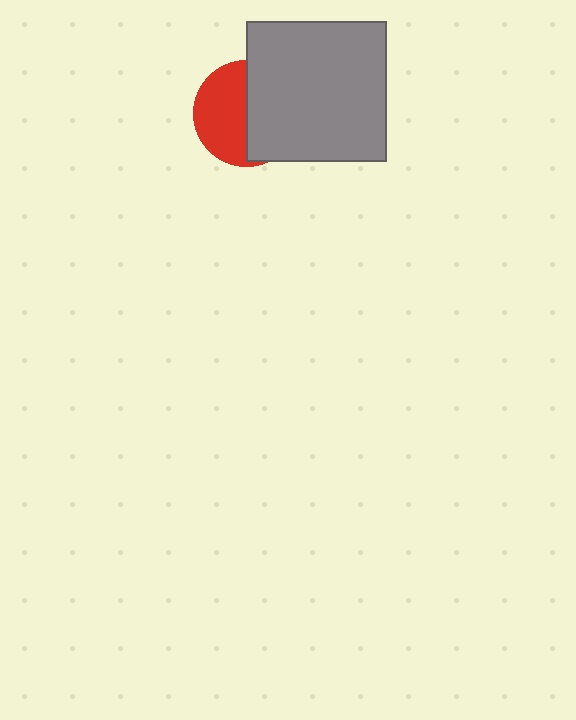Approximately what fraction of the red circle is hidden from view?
Roughly 50% of the red circle is hidden behind the gray square.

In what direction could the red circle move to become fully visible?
The red circle could move left. That would shift it out from behind the gray square entirely.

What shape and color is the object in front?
The object in front is a gray square.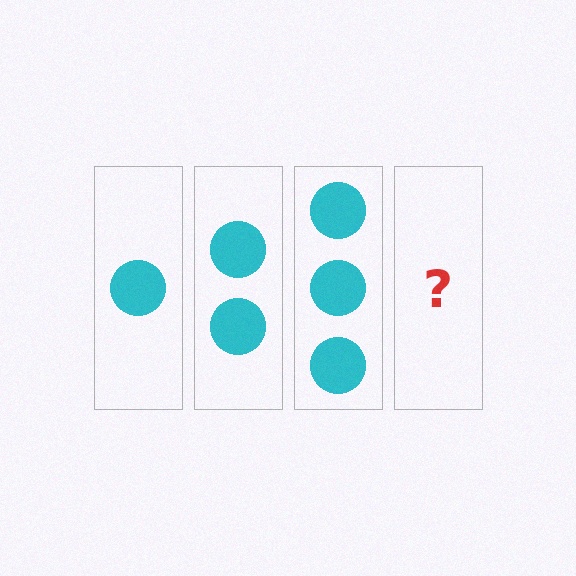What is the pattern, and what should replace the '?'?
The pattern is that each step adds one more circle. The '?' should be 4 circles.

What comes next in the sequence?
The next element should be 4 circles.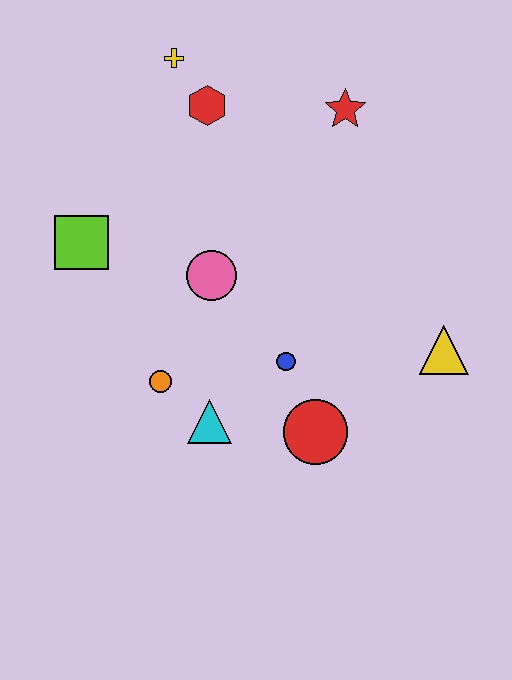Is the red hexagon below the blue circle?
No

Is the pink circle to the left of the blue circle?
Yes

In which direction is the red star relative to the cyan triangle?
The red star is above the cyan triangle.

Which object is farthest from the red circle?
The yellow cross is farthest from the red circle.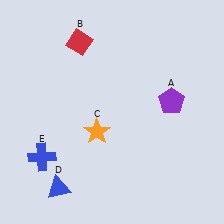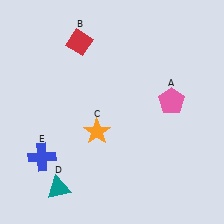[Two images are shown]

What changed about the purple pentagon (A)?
In Image 1, A is purple. In Image 2, it changed to pink.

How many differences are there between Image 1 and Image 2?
There are 2 differences between the two images.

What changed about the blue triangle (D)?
In Image 1, D is blue. In Image 2, it changed to teal.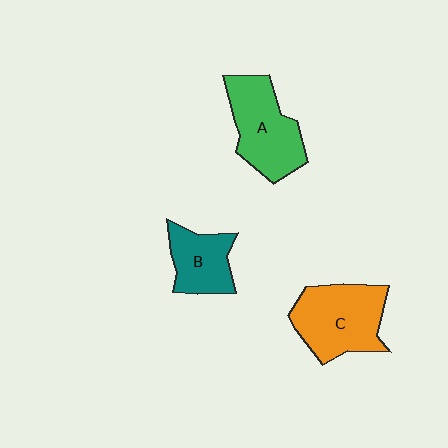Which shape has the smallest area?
Shape B (teal).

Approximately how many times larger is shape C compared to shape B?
Approximately 1.6 times.